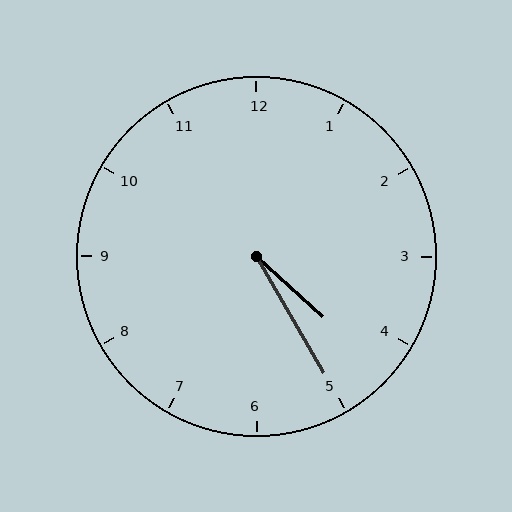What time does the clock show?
4:25.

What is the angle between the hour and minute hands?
Approximately 18 degrees.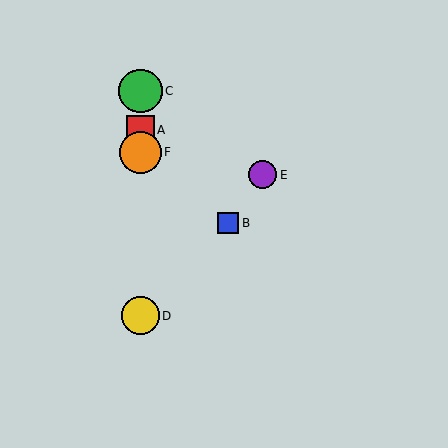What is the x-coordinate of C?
Object C is at x≈140.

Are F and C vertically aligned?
Yes, both are at x≈140.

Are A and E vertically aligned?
No, A is at x≈140 and E is at x≈263.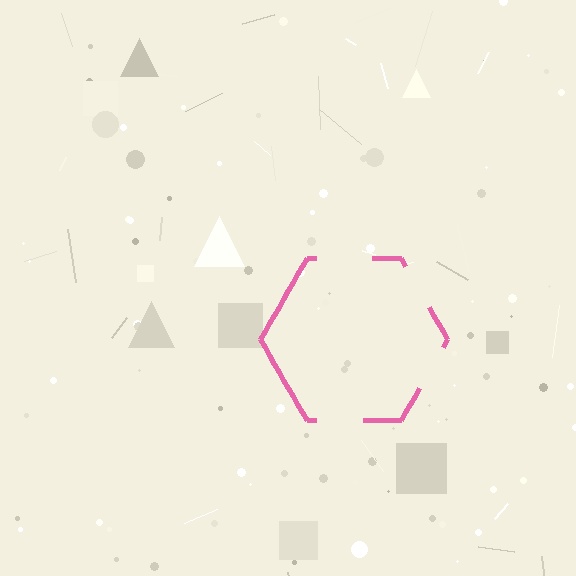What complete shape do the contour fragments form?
The contour fragments form a hexagon.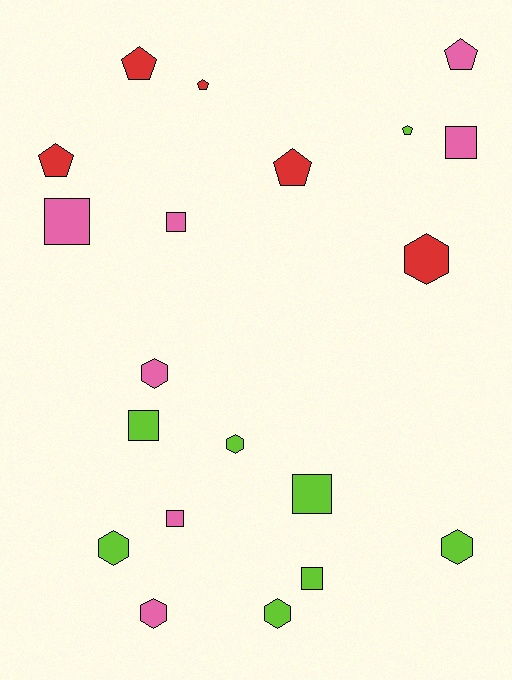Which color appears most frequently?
Lime, with 8 objects.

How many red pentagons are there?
There are 4 red pentagons.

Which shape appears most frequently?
Hexagon, with 7 objects.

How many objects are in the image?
There are 20 objects.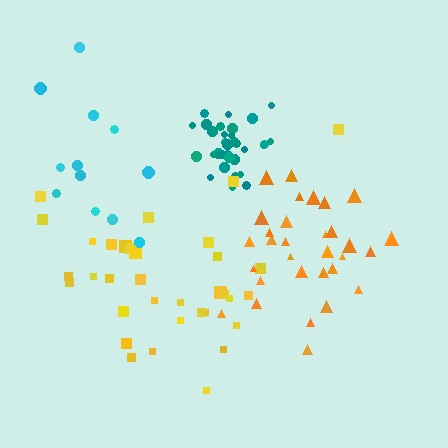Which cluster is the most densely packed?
Teal.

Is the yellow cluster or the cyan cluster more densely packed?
Yellow.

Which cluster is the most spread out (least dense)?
Cyan.